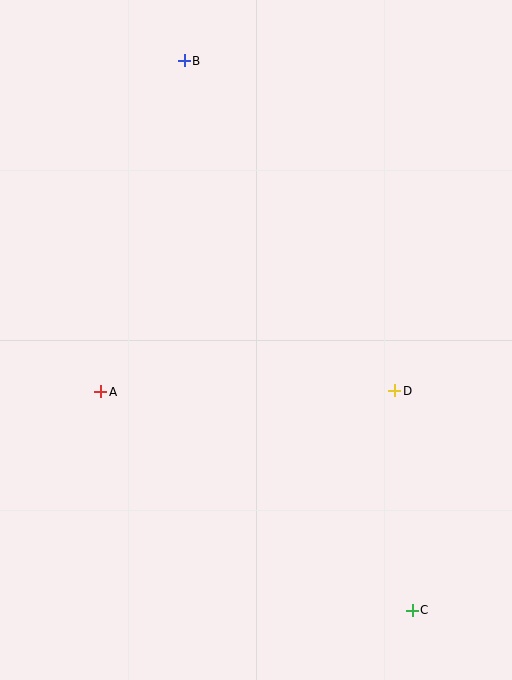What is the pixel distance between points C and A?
The distance between C and A is 380 pixels.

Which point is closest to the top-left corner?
Point B is closest to the top-left corner.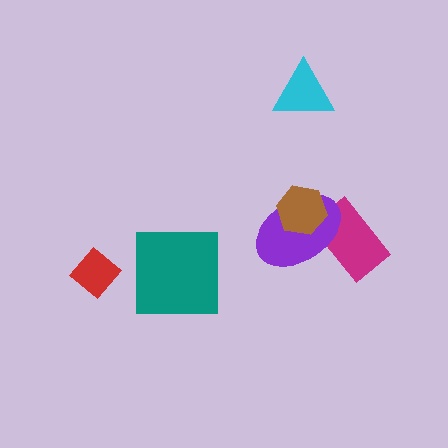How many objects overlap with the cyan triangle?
0 objects overlap with the cyan triangle.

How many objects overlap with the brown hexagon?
1 object overlaps with the brown hexagon.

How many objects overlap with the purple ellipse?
2 objects overlap with the purple ellipse.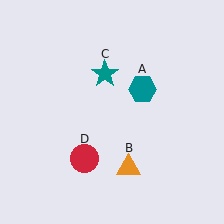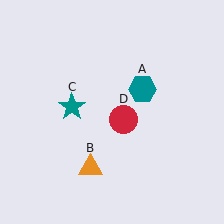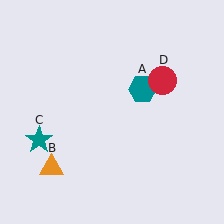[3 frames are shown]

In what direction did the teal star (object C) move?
The teal star (object C) moved down and to the left.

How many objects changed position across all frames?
3 objects changed position: orange triangle (object B), teal star (object C), red circle (object D).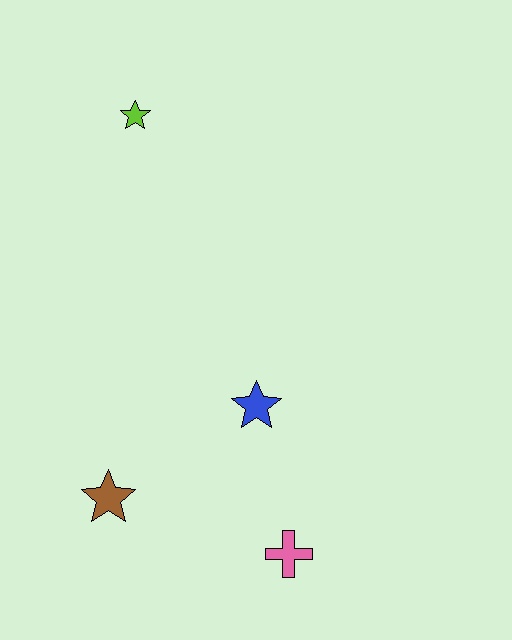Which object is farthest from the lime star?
The pink cross is farthest from the lime star.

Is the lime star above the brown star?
Yes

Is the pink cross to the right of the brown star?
Yes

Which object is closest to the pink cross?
The blue star is closest to the pink cross.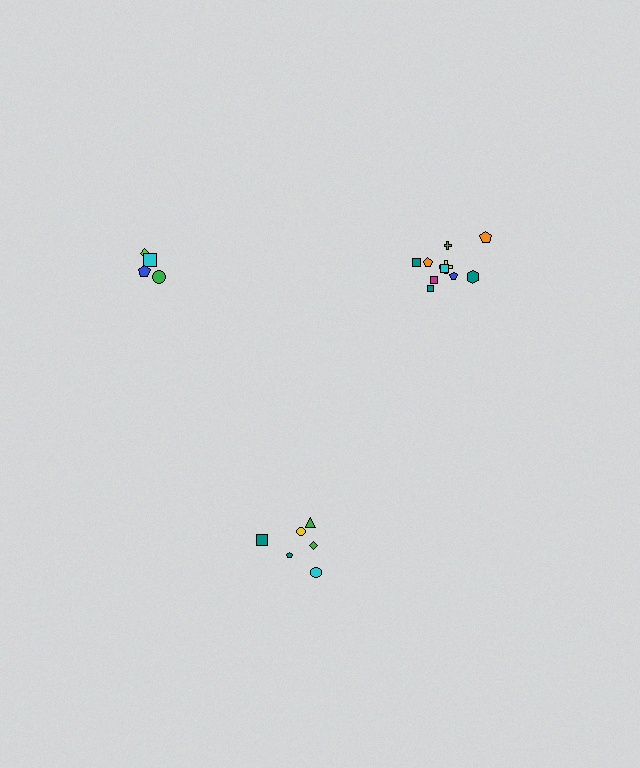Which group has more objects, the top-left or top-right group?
The top-right group.